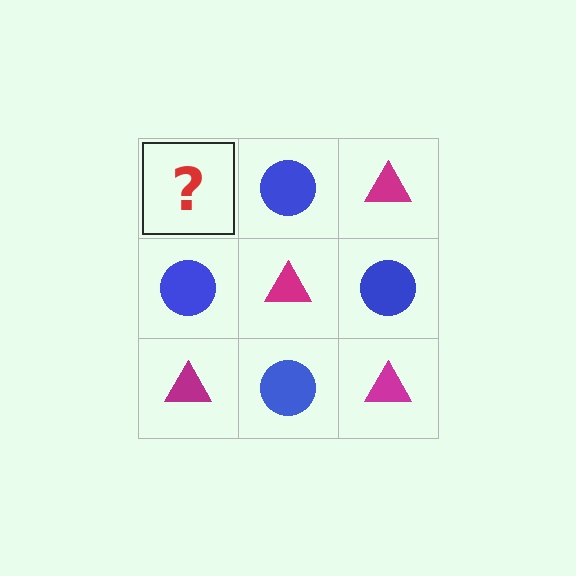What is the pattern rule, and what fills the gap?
The rule is that it alternates magenta triangle and blue circle in a checkerboard pattern. The gap should be filled with a magenta triangle.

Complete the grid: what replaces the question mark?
The question mark should be replaced with a magenta triangle.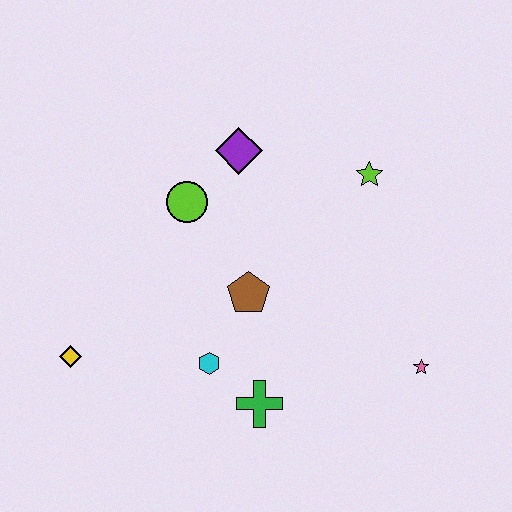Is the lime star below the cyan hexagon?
No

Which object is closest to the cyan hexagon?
The green cross is closest to the cyan hexagon.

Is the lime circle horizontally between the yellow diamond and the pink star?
Yes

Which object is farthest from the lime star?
The yellow diamond is farthest from the lime star.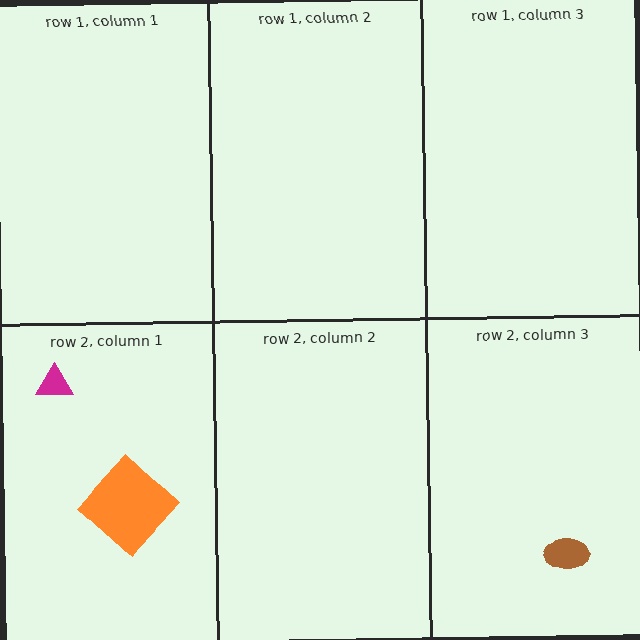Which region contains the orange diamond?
The row 2, column 1 region.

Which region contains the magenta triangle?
The row 2, column 1 region.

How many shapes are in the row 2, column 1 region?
2.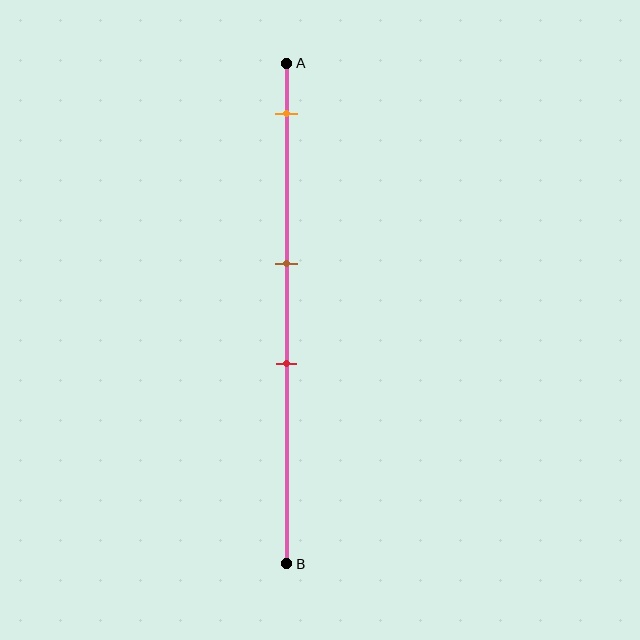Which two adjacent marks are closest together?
The brown and red marks are the closest adjacent pair.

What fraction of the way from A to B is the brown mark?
The brown mark is approximately 40% (0.4) of the way from A to B.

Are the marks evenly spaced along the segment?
No, the marks are not evenly spaced.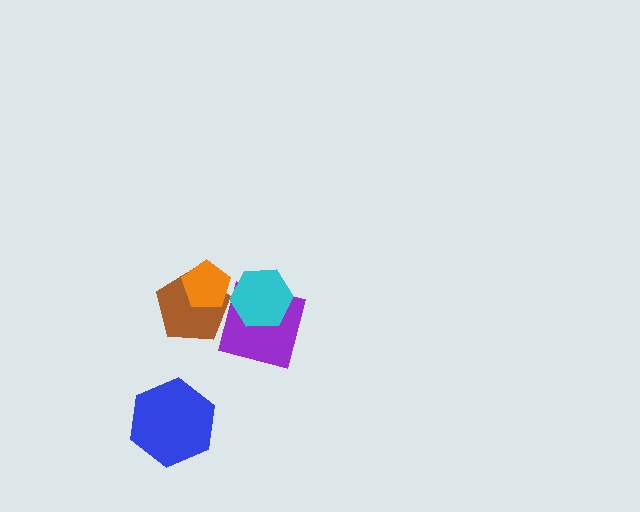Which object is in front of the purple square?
The cyan hexagon is in front of the purple square.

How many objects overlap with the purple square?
1 object overlaps with the purple square.